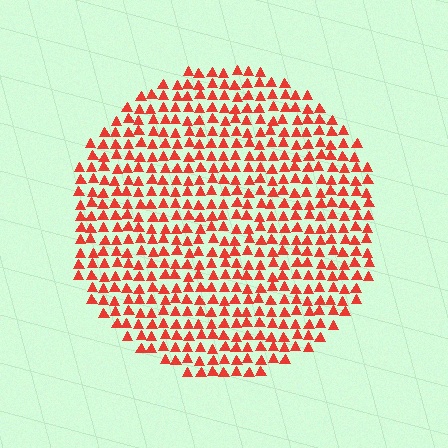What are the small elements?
The small elements are triangles.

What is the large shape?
The large shape is a circle.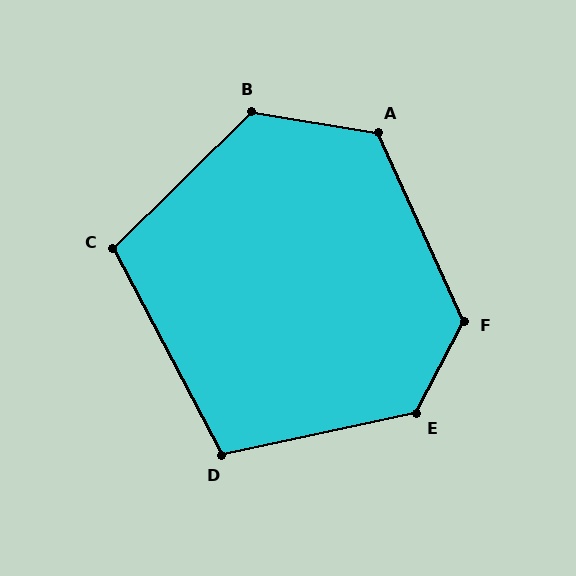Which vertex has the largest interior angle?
E, at approximately 130 degrees.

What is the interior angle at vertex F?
Approximately 128 degrees (obtuse).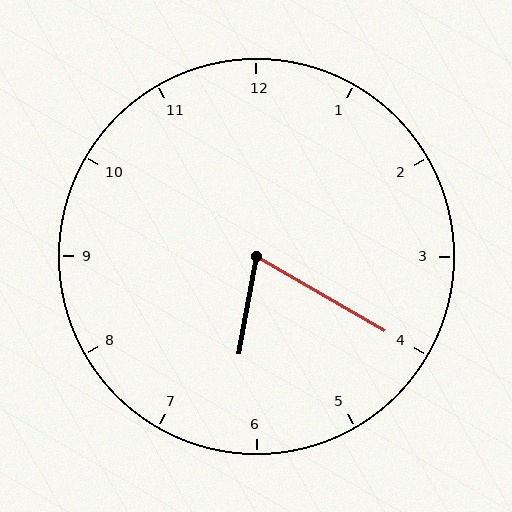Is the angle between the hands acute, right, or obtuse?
It is acute.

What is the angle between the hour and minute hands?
Approximately 70 degrees.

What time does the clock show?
6:20.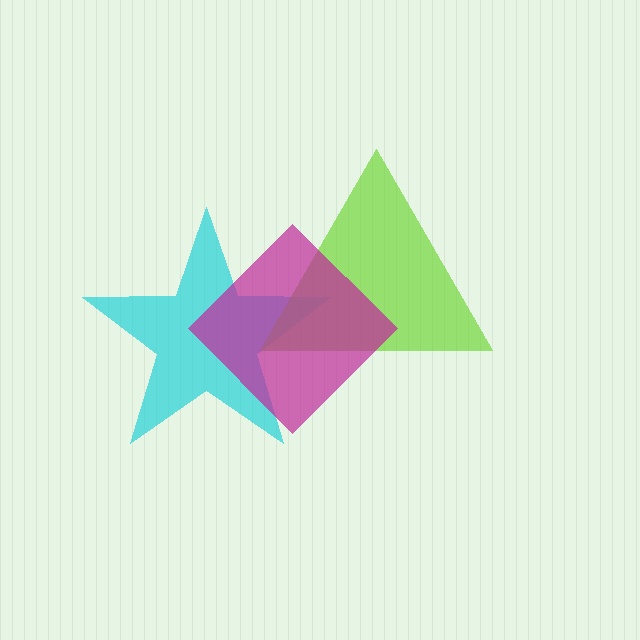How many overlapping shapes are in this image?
There are 3 overlapping shapes in the image.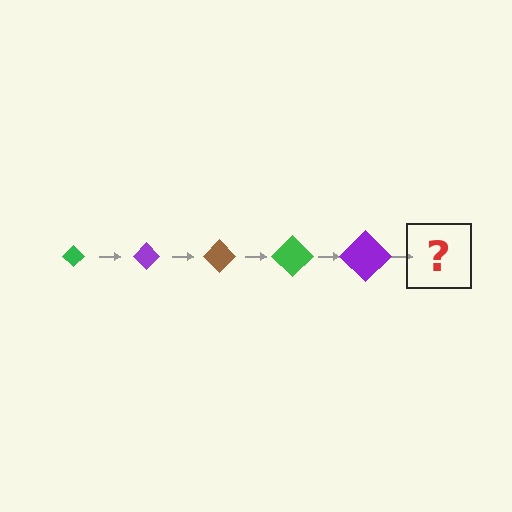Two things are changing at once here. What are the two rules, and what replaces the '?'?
The two rules are that the diamond grows larger each step and the color cycles through green, purple, and brown. The '?' should be a brown diamond, larger than the previous one.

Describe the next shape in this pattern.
It should be a brown diamond, larger than the previous one.